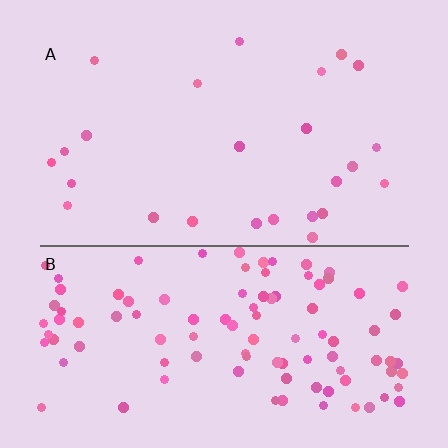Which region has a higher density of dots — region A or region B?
B (the bottom).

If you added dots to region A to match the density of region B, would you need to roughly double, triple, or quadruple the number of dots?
Approximately quadruple.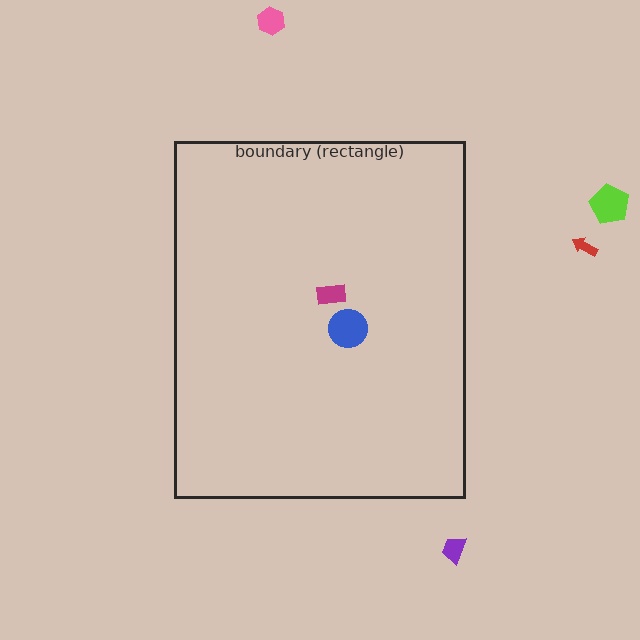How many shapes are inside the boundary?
2 inside, 4 outside.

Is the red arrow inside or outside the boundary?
Outside.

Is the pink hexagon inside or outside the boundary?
Outside.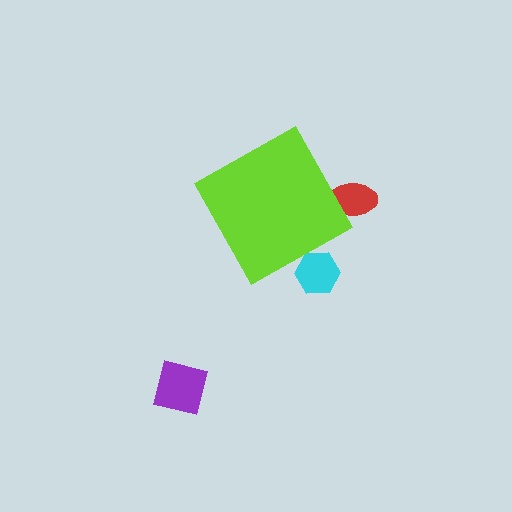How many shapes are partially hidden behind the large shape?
2 shapes are partially hidden.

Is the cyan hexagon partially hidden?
Yes, the cyan hexagon is partially hidden behind the lime diamond.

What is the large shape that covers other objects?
A lime diamond.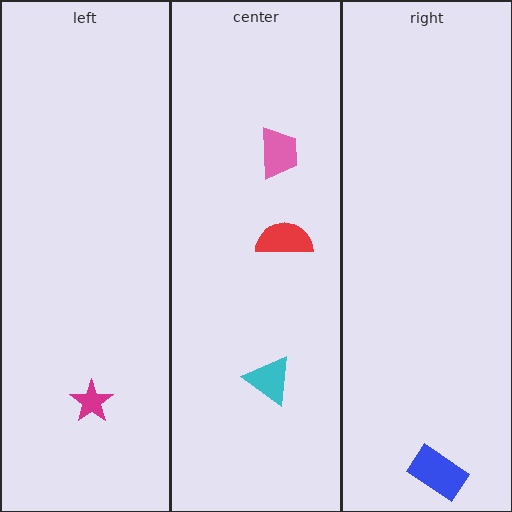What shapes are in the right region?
The blue rectangle.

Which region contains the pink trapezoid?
The center region.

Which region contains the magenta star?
The left region.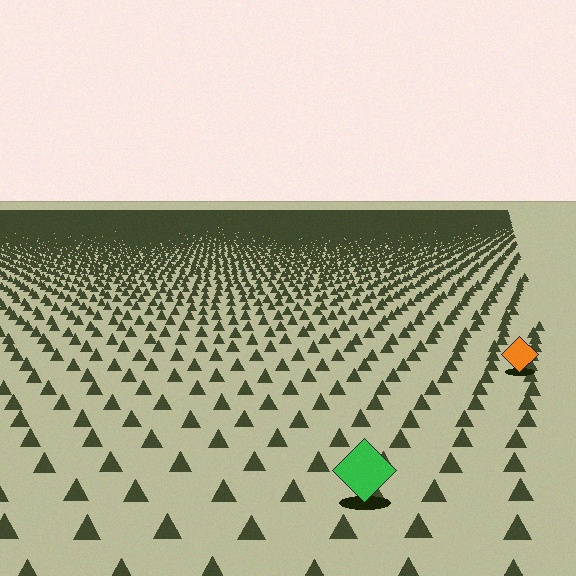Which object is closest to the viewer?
The green diamond is closest. The texture marks near it are larger and more spread out.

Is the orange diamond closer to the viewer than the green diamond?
No. The green diamond is closer — you can tell from the texture gradient: the ground texture is coarser near it.